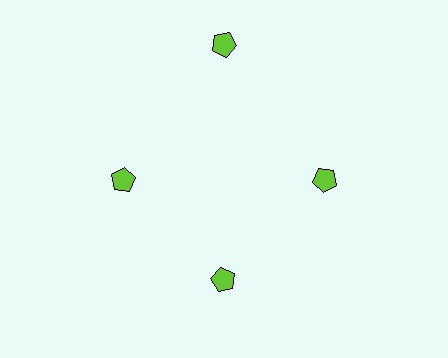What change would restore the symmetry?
The symmetry would be restored by moving it inward, back onto the ring so that all 4 pentagons sit at equal angles and equal distance from the center.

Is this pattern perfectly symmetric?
No. The 4 lime pentagons are arranged in a ring, but one element near the 12 o'clock position is pushed outward from the center, breaking the 4-fold rotational symmetry.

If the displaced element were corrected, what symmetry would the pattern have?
It would have 4-fold rotational symmetry — the pattern would map onto itself every 90 degrees.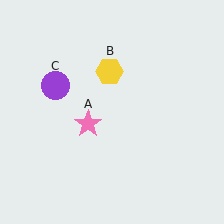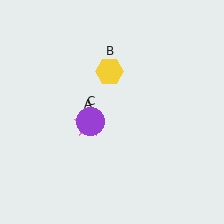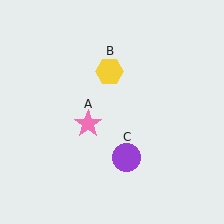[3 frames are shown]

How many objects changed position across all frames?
1 object changed position: purple circle (object C).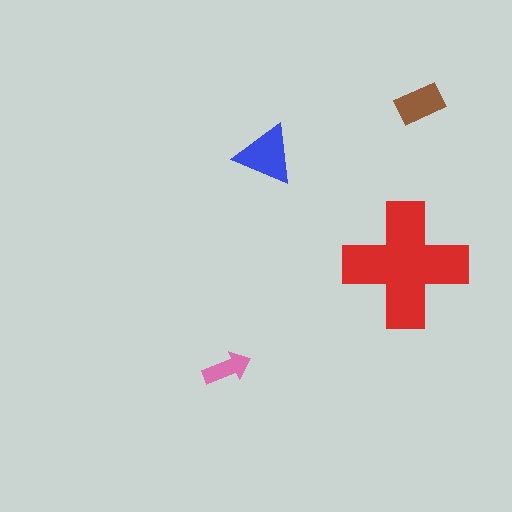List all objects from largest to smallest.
The red cross, the blue triangle, the brown rectangle, the pink arrow.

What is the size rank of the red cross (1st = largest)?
1st.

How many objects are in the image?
There are 4 objects in the image.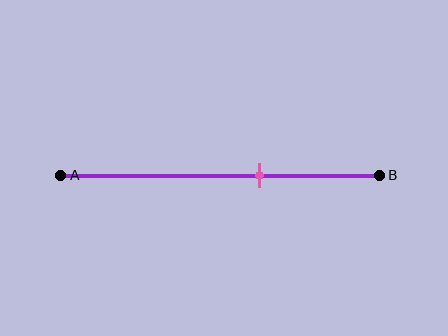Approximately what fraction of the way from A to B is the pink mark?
The pink mark is approximately 60% of the way from A to B.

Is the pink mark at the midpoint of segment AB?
No, the mark is at about 60% from A, not at the 50% midpoint.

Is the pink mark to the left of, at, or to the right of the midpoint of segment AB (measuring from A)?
The pink mark is to the right of the midpoint of segment AB.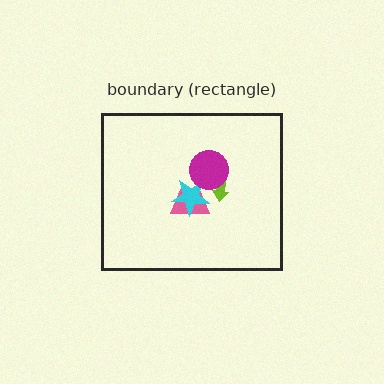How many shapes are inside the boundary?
4 inside, 0 outside.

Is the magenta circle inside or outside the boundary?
Inside.